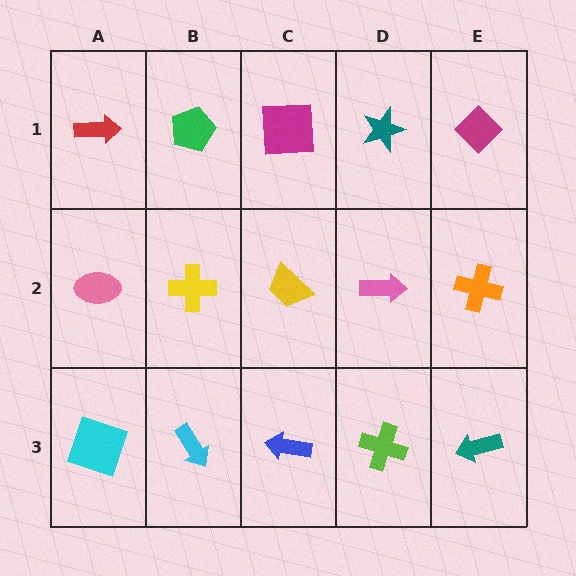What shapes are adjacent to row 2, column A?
A red arrow (row 1, column A), a cyan square (row 3, column A), a yellow cross (row 2, column B).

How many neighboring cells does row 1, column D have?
3.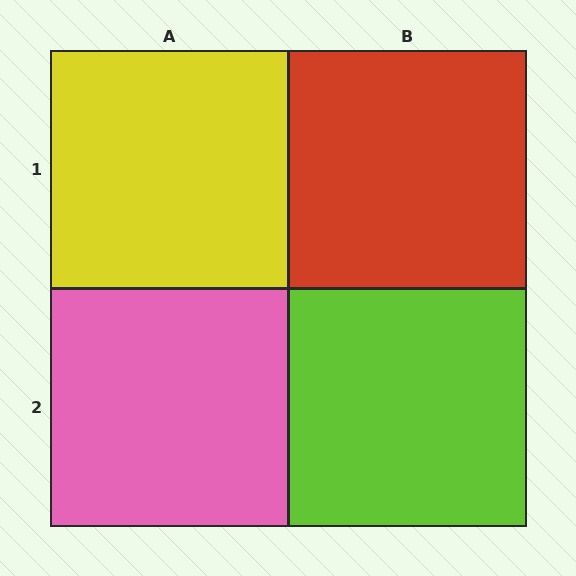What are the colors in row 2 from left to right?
Pink, lime.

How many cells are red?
1 cell is red.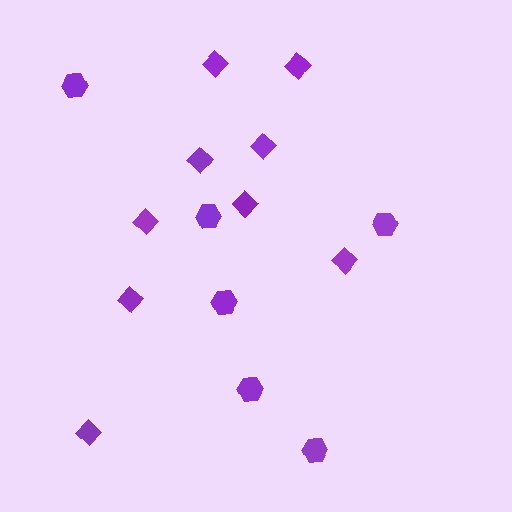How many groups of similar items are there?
There are 2 groups: one group of diamonds (9) and one group of hexagons (6).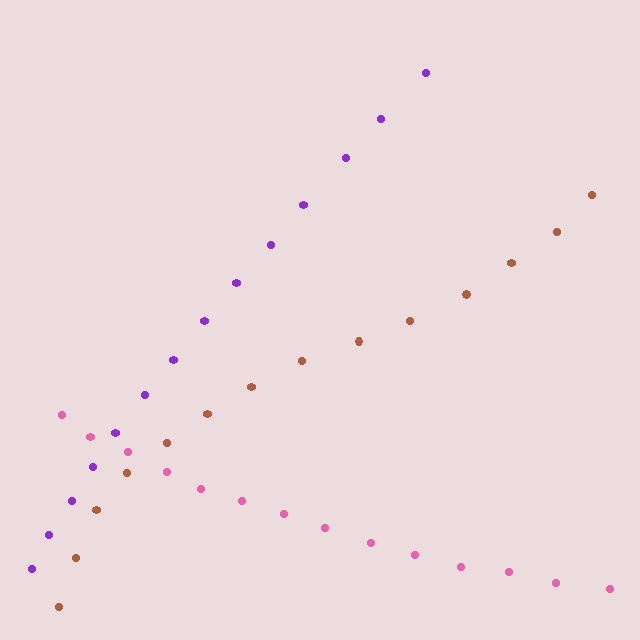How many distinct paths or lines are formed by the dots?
There are 3 distinct paths.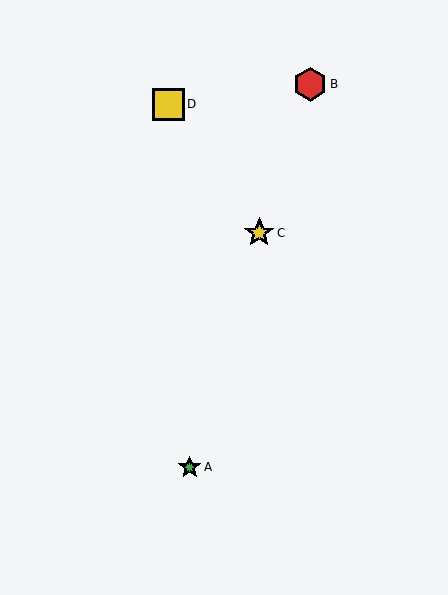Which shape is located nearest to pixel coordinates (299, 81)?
The red hexagon (labeled B) at (310, 84) is nearest to that location.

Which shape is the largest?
The red hexagon (labeled B) is the largest.